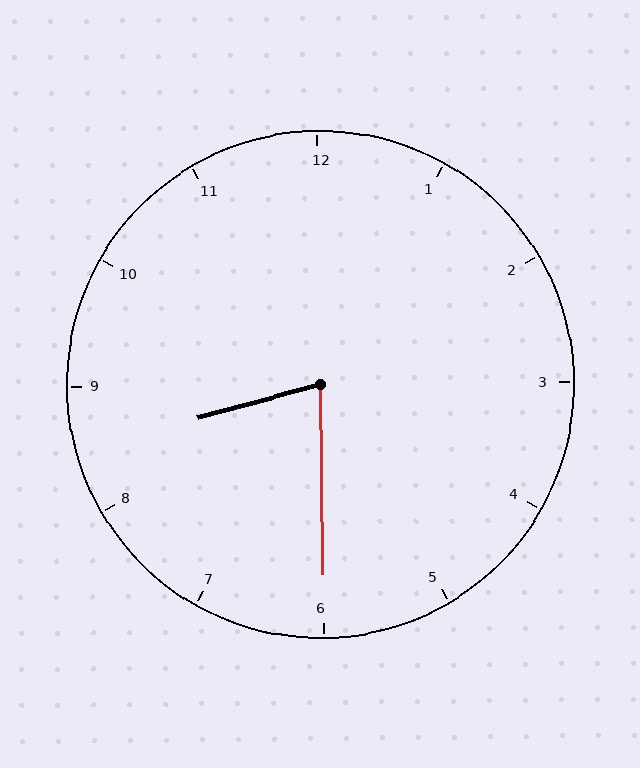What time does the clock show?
8:30.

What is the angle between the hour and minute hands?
Approximately 75 degrees.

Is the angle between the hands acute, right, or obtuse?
It is acute.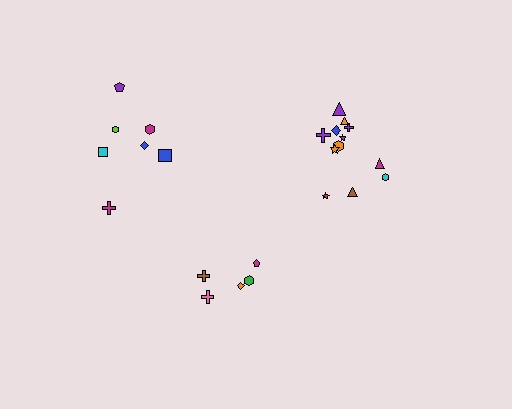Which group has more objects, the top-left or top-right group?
The top-right group.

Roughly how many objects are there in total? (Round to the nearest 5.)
Roughly 25 objects in total.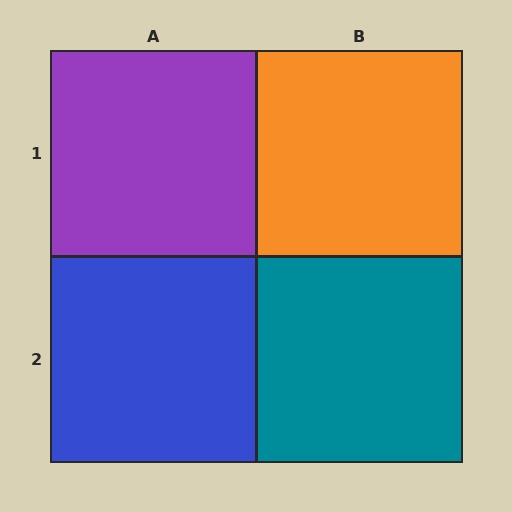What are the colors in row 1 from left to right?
Purple, orange.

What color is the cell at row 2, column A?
Blue.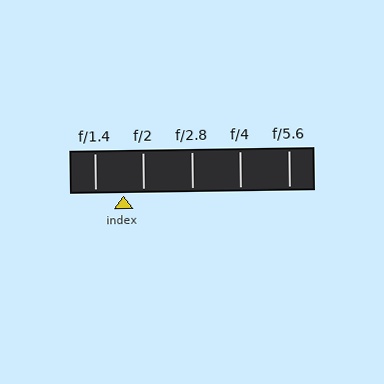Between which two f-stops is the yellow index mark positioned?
The index mark is between f/1.4 and f/2.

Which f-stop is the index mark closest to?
The index mark is closest to f/2.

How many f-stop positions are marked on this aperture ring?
There are 5 f-stop positions marked.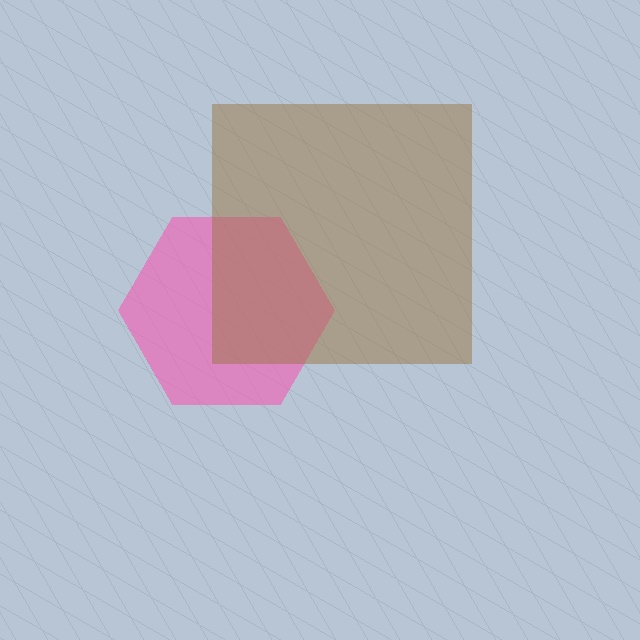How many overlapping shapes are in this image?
There are 2 overlapping shapes in the image.